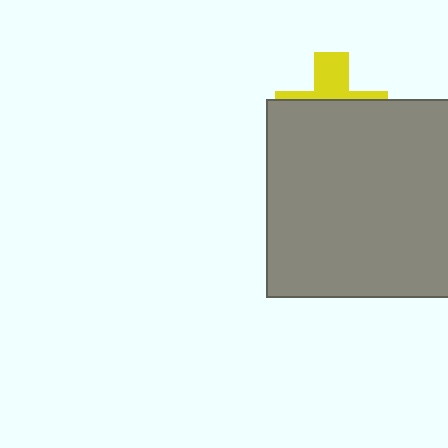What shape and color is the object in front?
The object in front is a gray square.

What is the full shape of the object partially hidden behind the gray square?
The partially hidden object is a yellow cross.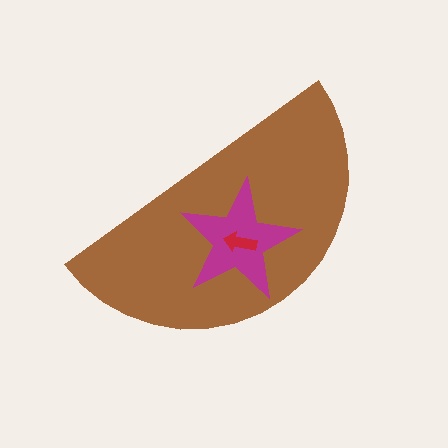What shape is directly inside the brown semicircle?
The magenta star.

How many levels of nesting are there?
3.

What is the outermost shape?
The brown semicircle.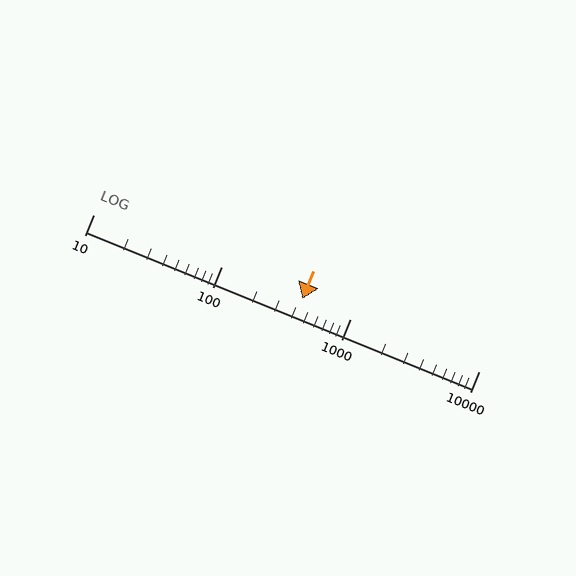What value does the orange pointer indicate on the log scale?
The pointer indicates approximately 420.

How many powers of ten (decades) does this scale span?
The scale spans 3 decades, from 10 to 10000.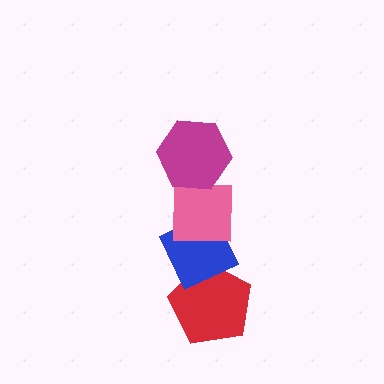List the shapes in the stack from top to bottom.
From top to bottom: the magenta hexagon, the pink square, the blue diamond, the red pentagon.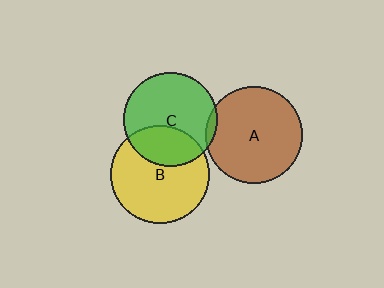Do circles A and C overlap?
Yes.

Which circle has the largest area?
Circle B (yellow).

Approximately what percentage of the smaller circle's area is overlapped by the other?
Approximately 5%.